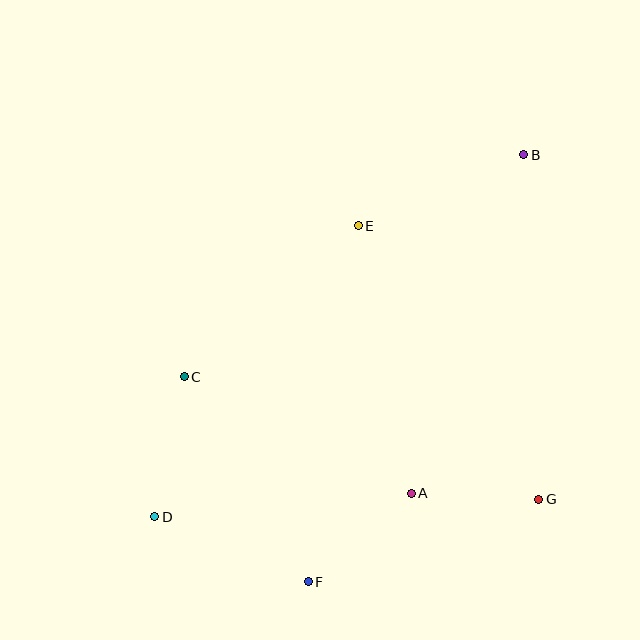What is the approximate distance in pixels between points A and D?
The distance between A and D is approximately 258 pixels.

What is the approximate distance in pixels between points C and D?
The distance between C and D is approximately 143 pixels.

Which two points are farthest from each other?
Points B and D are farthest from each other.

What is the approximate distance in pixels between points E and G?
The distance between E and G is approximately 328 pixels.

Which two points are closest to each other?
Points A and G are closest to each other.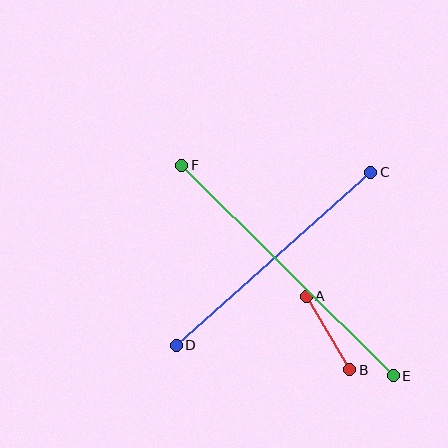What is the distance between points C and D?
The distance is approximately 260 pixels.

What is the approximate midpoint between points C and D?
The midpoint is at approximately (274, 259) pixels.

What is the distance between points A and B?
The distance is approximately 85 pixels.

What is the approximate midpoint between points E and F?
The midpoint is at approximately (287, 270) pixels.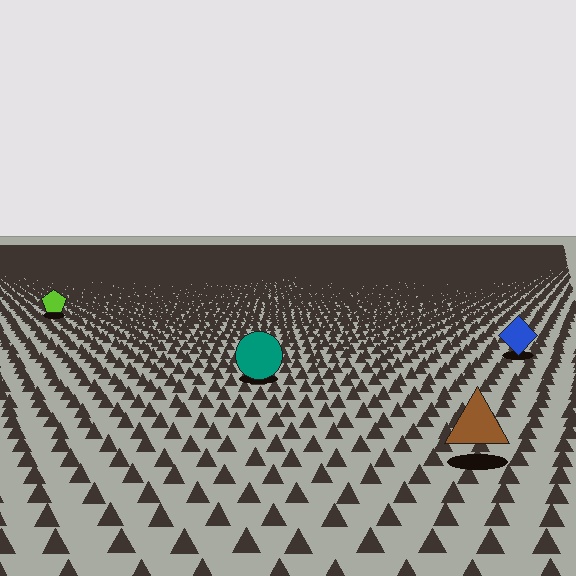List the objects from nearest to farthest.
From nearest to farthest: the brown triangle, the teal circle, the blue diamond, the lime pentagon.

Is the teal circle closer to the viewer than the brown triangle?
No. The brown triangle is closer — you can tell from the texture gradient: the ground texture is coarser near it.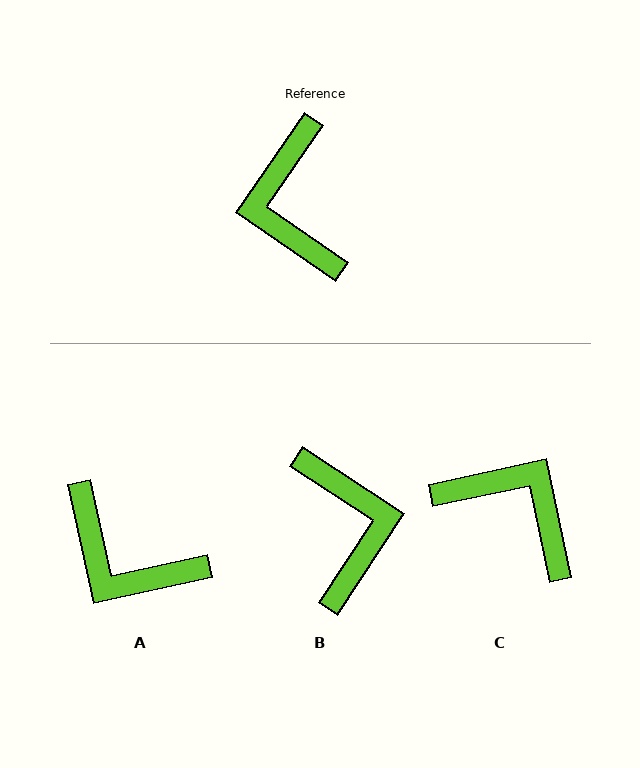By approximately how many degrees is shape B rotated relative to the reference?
Approximately 178 degrees clockwise.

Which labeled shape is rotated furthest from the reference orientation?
B, about 178 degrees away.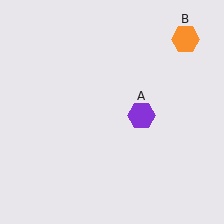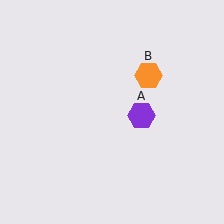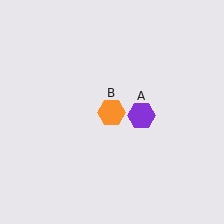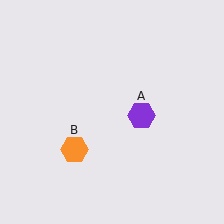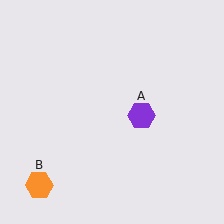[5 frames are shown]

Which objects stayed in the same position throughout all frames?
Purple hexagon (object A) remained stationary.